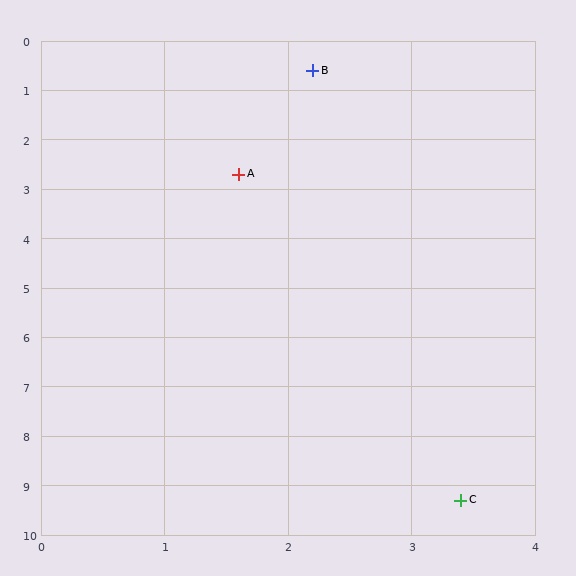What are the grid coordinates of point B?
Point B is at approximately (2.2, 0.6).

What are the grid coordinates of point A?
Point A is at approximately (1.6, 2.7).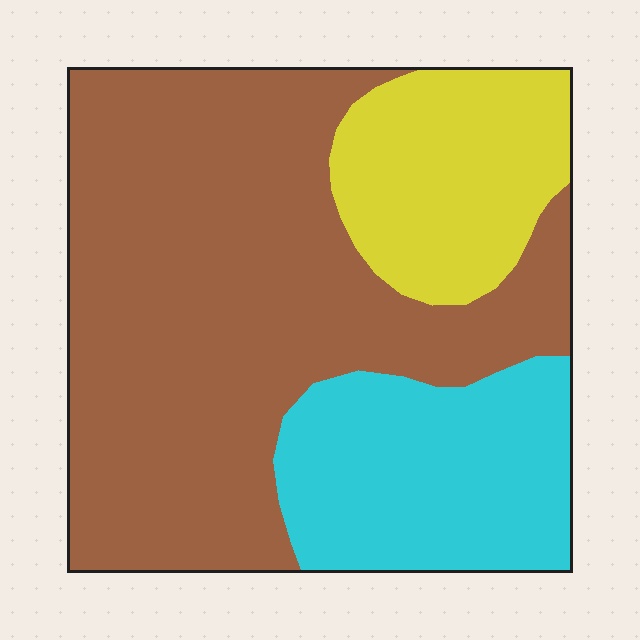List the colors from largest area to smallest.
From largest to smallest: brown, cyan, yellow.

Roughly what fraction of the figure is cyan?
Cyan covers 22% of the figure.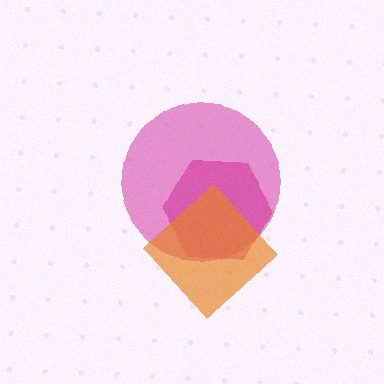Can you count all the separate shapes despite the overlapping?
Yes, there are 3 separate shapes.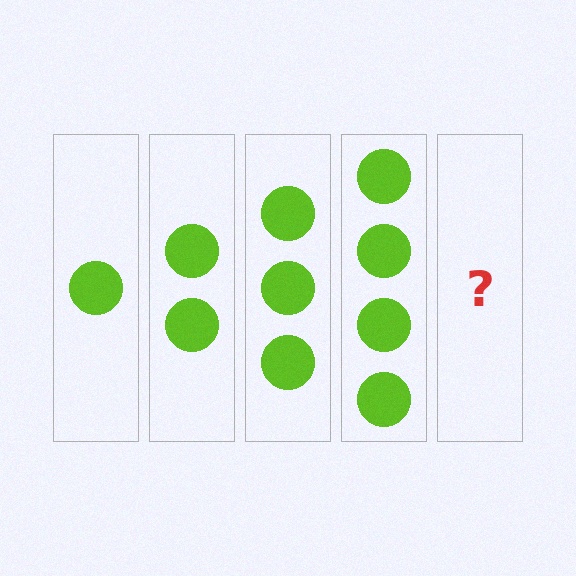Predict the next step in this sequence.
The next step is 5 circles.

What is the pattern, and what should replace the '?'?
The pattern is that each step adds one more circle. The '?' should be 5 circles.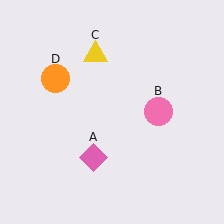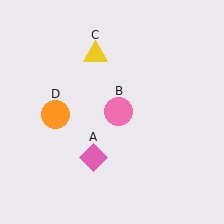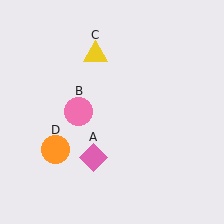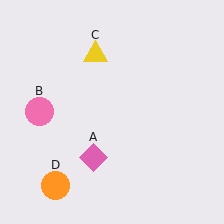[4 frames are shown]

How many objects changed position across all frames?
2 objects changed position: pink circle (object B), orange circle (object D).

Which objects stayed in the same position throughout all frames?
Pink diamond (object A) and yellow triangle (object C) remained stationary.